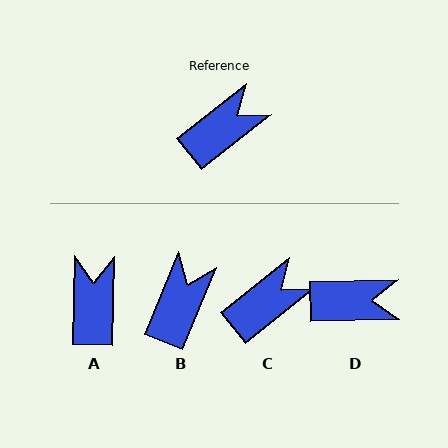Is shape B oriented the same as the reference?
No, it is off by about 29 degrees.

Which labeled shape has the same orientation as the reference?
C.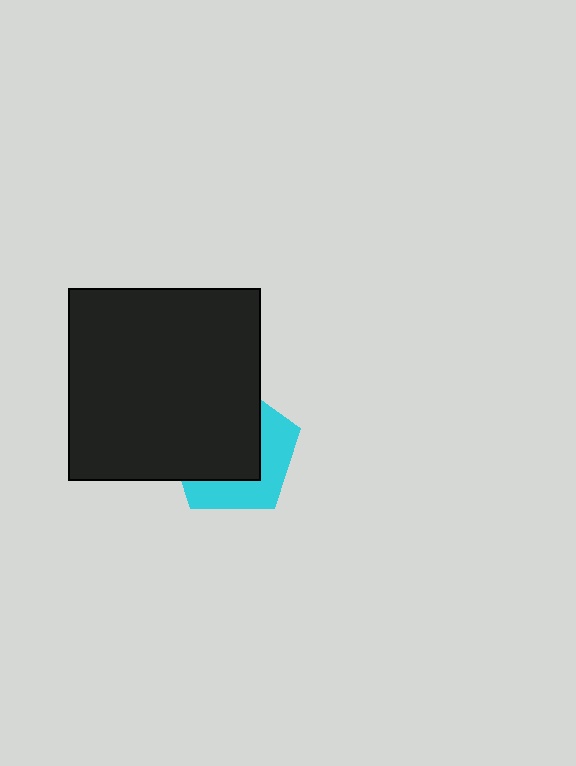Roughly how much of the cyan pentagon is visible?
A small part of it is visible (roughly 39%).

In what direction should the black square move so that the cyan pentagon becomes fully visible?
The black square should move toward the upper-left. That is the shortest direction to clear the overlap and leave the cyan pentagon fully visible.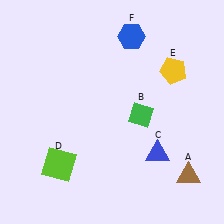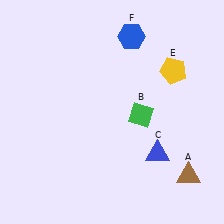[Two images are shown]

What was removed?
The lime square (D) was removed in Image 2.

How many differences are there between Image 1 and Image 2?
There is 1 difference between the two images.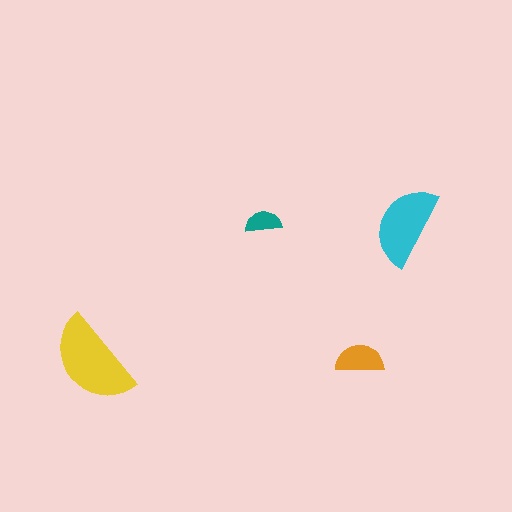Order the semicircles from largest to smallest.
the yellow one, the cyan one, the orange one, the teal one.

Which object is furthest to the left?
The yellow semicircle is leftmost.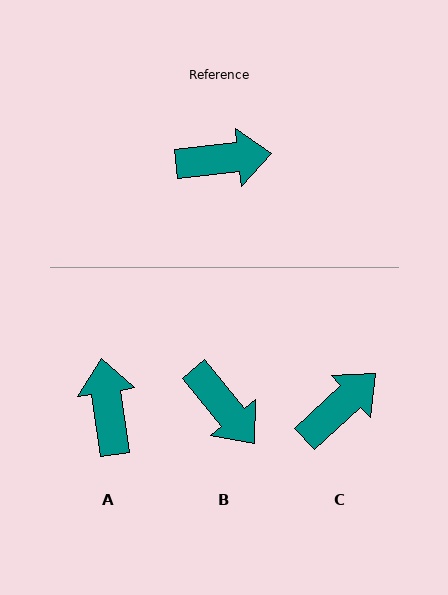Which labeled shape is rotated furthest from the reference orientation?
A, about 92 degrees away.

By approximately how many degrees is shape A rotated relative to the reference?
Approximately 92 degrees counter-clockwise.